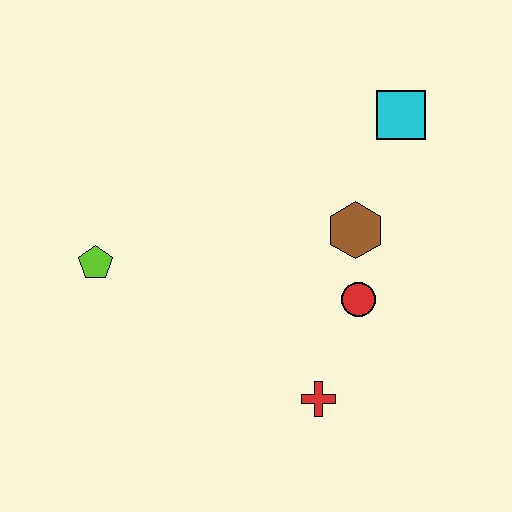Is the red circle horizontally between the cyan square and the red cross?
Yes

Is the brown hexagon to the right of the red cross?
Yes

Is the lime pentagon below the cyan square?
Yes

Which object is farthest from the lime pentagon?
The cyan square is farthest from the lime pentagon.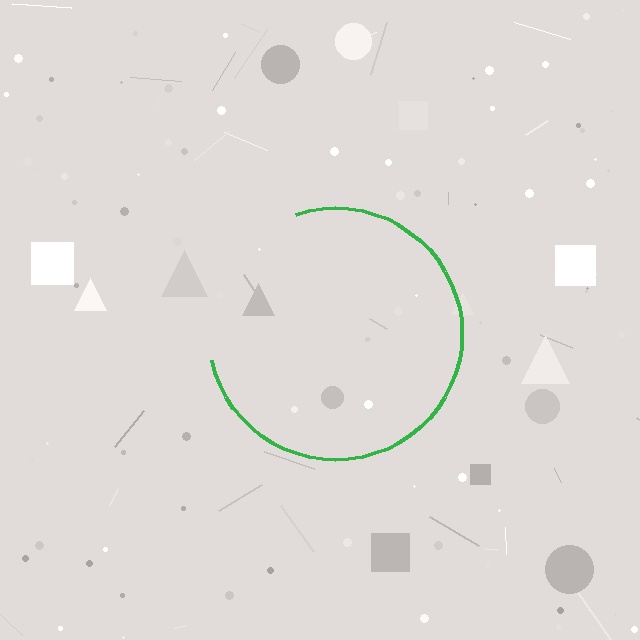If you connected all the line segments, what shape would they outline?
They would outline a circle.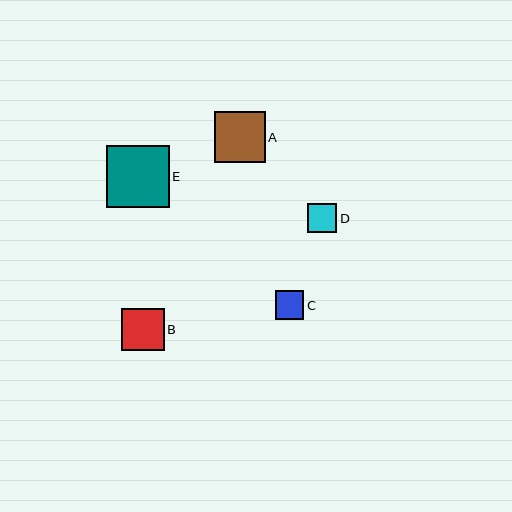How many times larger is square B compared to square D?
Square B is approximately 1.5 times the size of square D.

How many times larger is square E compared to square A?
Square E is approximately 1.2 times the size of square A.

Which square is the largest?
Square E is the largest with a size of approximately 62 pixels.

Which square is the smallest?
Square C is the smallest with a size of approximately 28 pixels.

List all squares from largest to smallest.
From largest to smallest: E, A, B, D, C.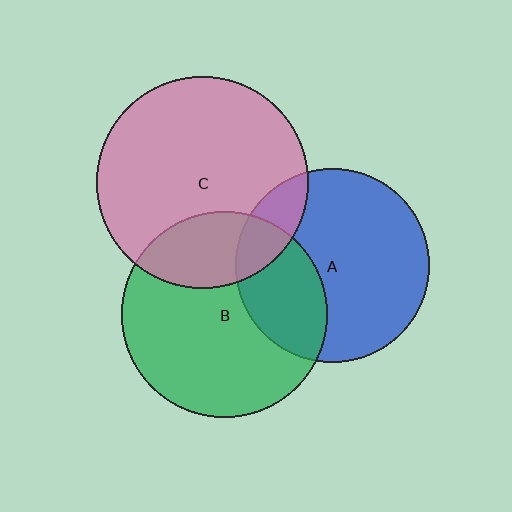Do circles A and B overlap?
Yes.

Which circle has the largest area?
Circle C (pink).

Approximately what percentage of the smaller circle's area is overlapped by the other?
Approximately 30%.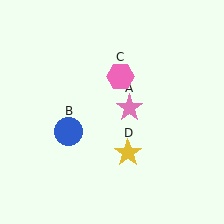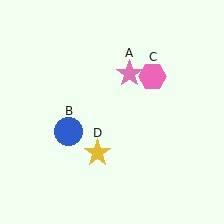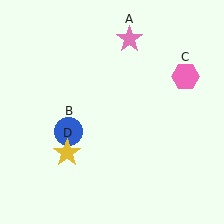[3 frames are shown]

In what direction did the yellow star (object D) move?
The yellow star (object D) moved left.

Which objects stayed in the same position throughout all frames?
Blue circle (object B) remained stationary.